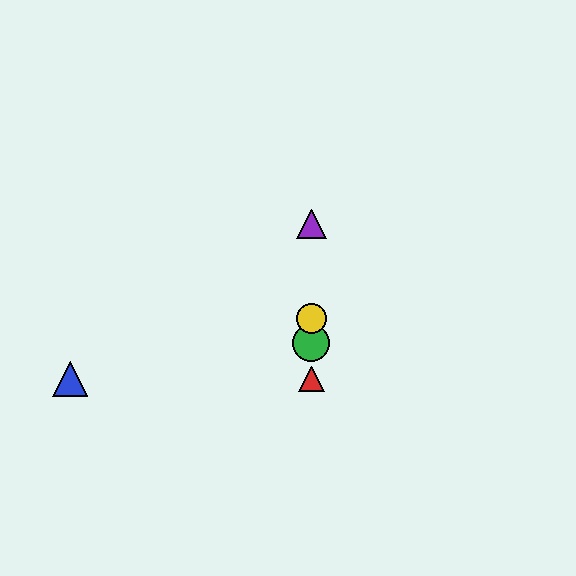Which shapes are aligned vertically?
The red triangle, the green circle, the yellow circle, the purple triangle are aligned vertically.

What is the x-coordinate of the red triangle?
The red triangle is at x≈311.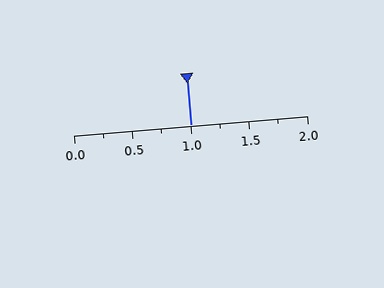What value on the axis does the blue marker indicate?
The marker indicates approximately 1.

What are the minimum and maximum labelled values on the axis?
The axis runs from 0.0 to 2.0.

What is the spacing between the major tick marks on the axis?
The major ticks are spaced 0.5 apart.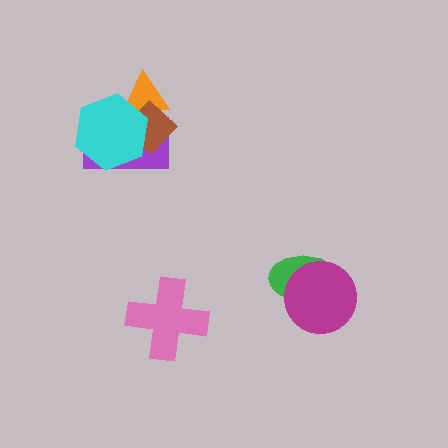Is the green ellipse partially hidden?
Yes, it is partially covered by another shape.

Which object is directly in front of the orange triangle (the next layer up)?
The purple rectangle is directly in front of the orange triangle.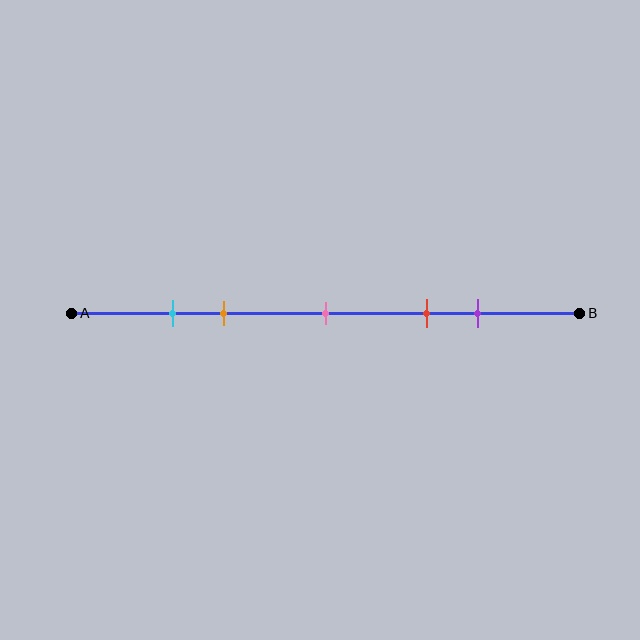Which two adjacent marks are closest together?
The cyan and orange marks are the closest adjacent pair.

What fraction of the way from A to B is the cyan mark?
The cyan mark is approximately 20% (0.2) of the way from A to B.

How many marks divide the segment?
There are 5 marks dividing the segment.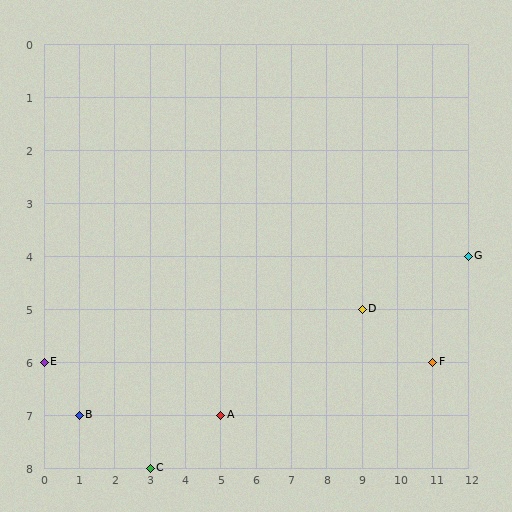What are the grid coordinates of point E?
Point E is at grid coordinates (0, 6).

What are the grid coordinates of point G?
Point G is at grid coordinates (12, 4).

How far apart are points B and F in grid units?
Points B and F are 10 columns and 1 row apart (about 10.0 grid units diagonally).